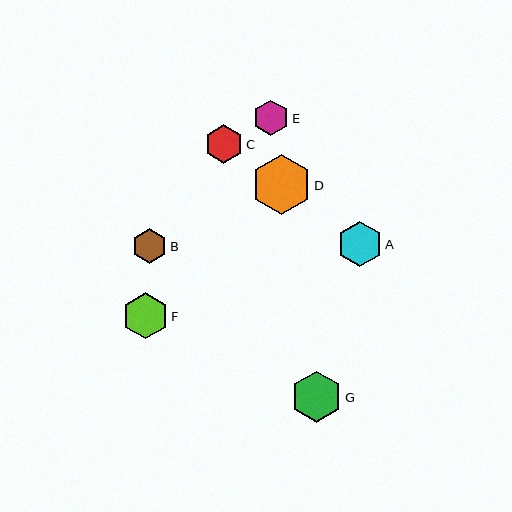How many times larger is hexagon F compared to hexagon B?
Hexagon F is approximately 1.3 times the size of hexagon B.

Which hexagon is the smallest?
Hexagon E is the smallest with a size of approximately 35 pixels.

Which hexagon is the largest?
Hexagon D is the largest with a size of approximately 60 pixels.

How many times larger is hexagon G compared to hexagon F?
Hexagon G is approximately 1.1 times the size of hexagon F.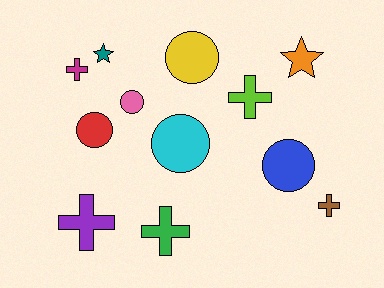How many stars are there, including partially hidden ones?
There are 2 stars.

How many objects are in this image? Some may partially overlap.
There are 12 objects.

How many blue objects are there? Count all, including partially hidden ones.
There is 1 blue object.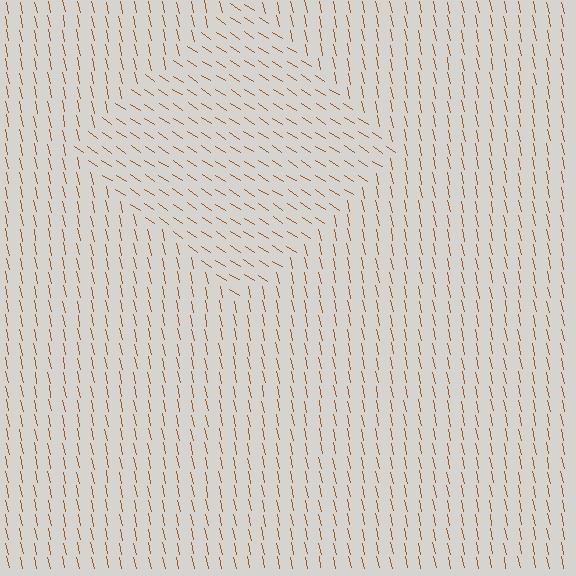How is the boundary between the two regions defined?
The boundary is defined purely by a change in line orientation (approximately 45 degrees difference). All lines are the same color and thickness.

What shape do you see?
I see a diamond.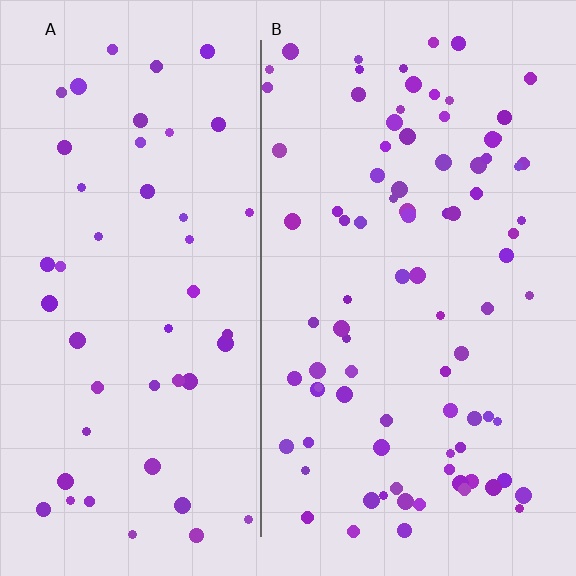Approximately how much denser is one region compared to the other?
Approximately 1.8× — region B over region A.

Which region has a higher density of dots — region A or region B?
B (the right).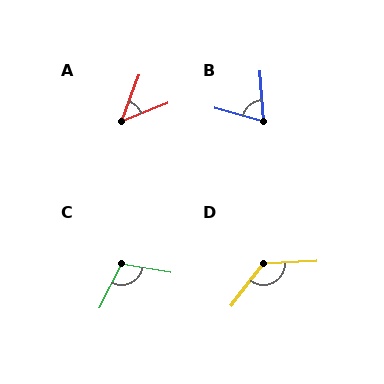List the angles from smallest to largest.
A (48°), B (71°), C (107°), D (130°).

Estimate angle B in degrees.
Approximately 71 degrees.